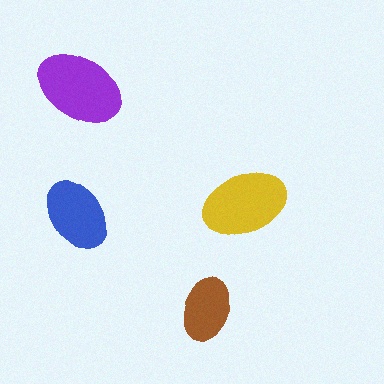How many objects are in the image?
There are 4 objects in the image.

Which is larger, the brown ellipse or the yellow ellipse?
The yellow one.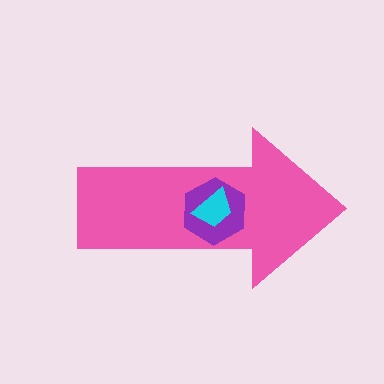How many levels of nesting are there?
3.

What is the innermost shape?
The cyan trapezoid.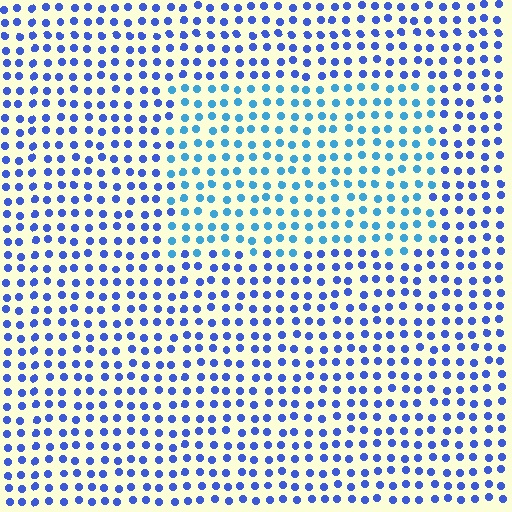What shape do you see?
I see a rectangle.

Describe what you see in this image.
The image is filled with small blue elements in a uniform arrangement. A rectangle-shaped region is visible where the elements are tinted to a slightly different hue, forming a subtle color boundary.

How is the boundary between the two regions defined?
The boundary is defined purely by a slight shift in hue (about 29 degrees). Spacing, size, and orientation are identical on both sides.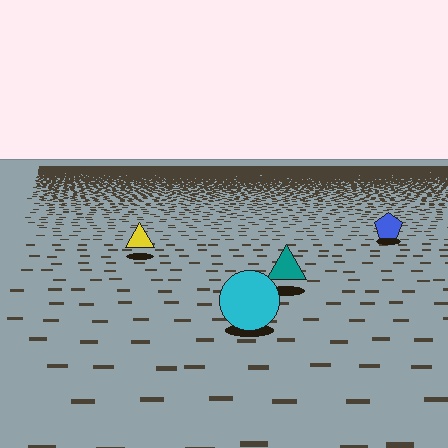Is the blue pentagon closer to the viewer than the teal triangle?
No. The teal triangle is closer — you can tell from the texture gradient: the ground texture is coarser near it.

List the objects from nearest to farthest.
From nearest to farthest: the cyan circle, the teal triangle, the yellow triangle, the blue pentagon.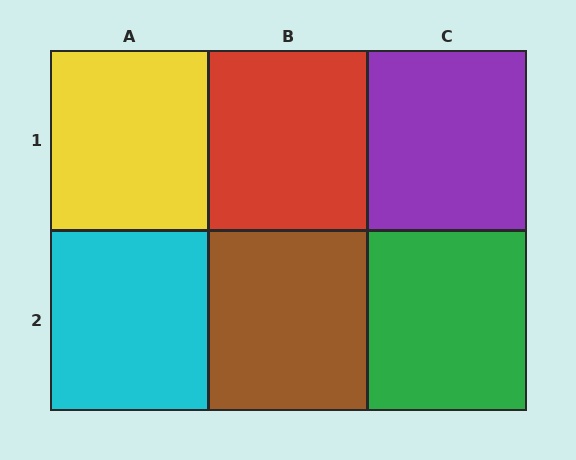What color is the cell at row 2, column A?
Cyan.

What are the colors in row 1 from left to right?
Yellow, red, purple.